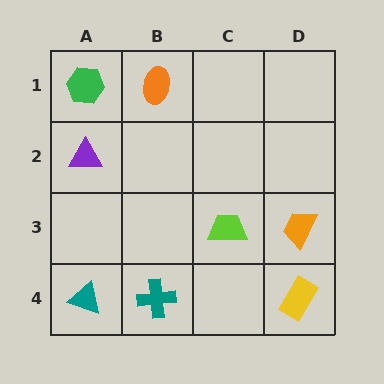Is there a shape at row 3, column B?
No, that cell is empty.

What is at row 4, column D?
A yellow rectangle.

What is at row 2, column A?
A purple triangle.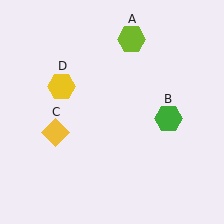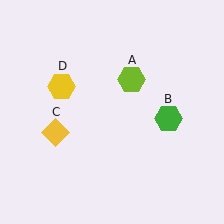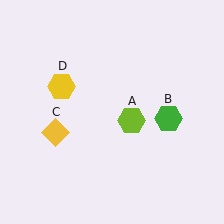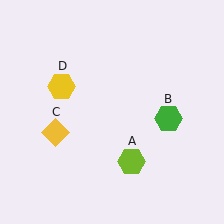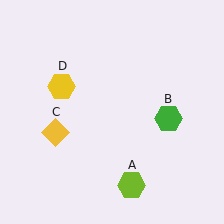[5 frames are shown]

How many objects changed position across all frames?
1 object changed position: lime hexagon (object A).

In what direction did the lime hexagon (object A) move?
The lime hexagon (object A) moved down.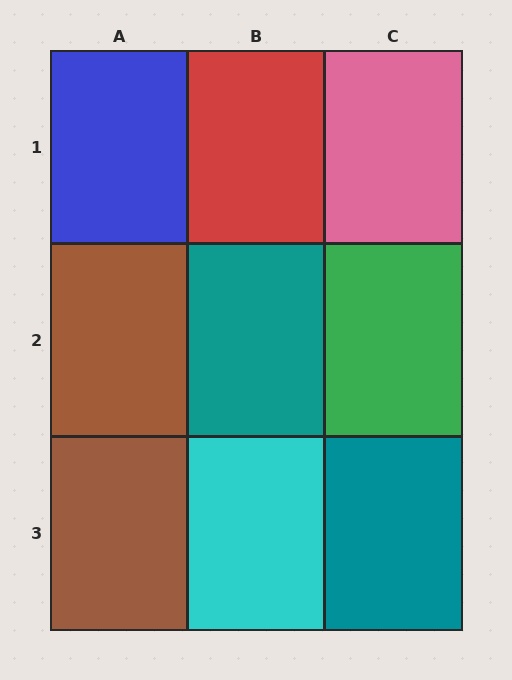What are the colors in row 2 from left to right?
Brown, teal, green.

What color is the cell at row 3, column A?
Brown.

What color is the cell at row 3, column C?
Teal.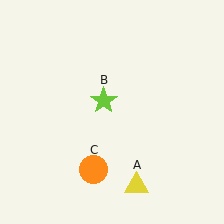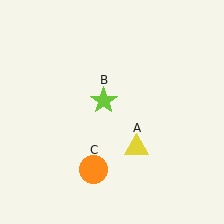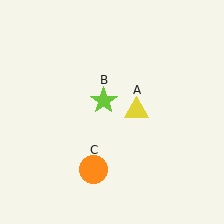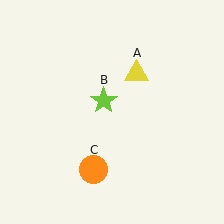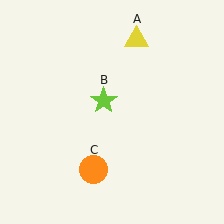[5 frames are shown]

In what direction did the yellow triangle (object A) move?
The yellow triangle (object A) moved up.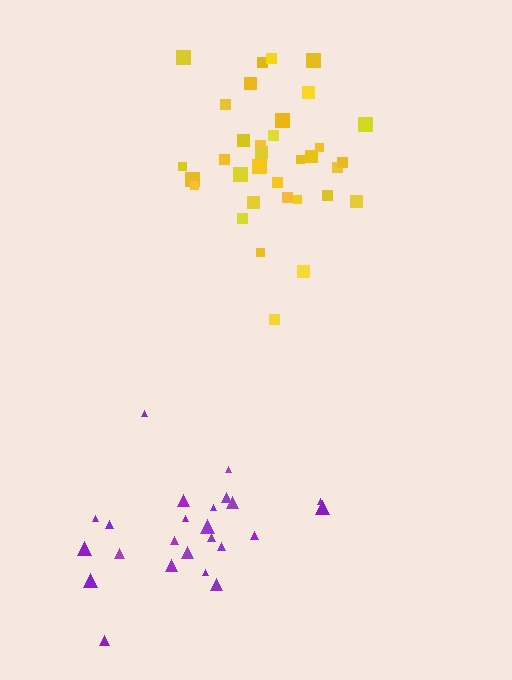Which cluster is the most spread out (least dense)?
Purple.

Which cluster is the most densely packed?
Yellow.